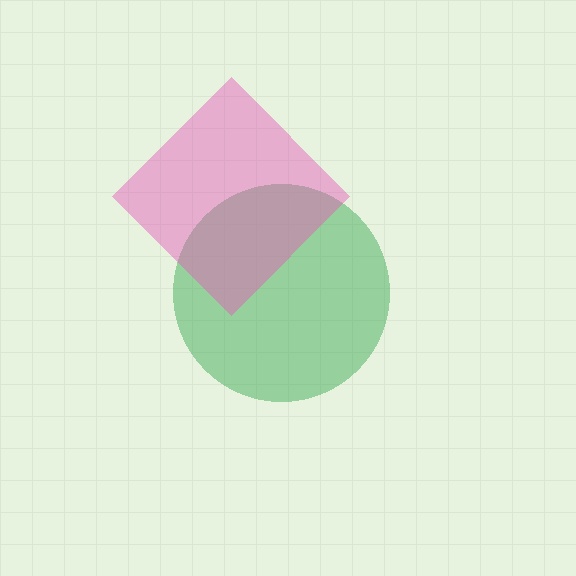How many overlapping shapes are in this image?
There are 2 overlapping shapes in the image.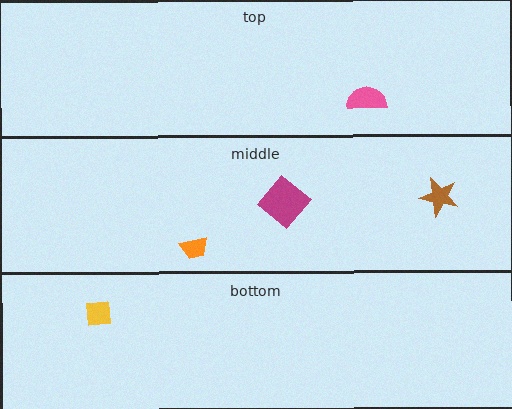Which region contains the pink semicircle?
The top region.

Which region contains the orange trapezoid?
The middle region.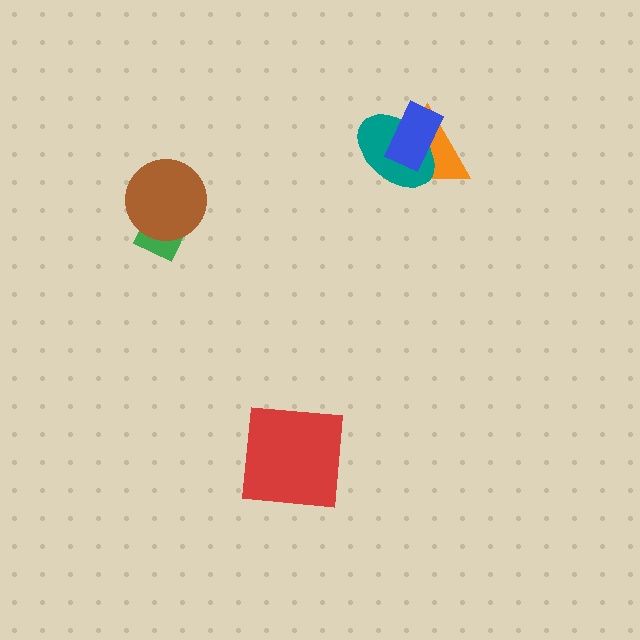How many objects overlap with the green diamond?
1 object overlaps with the green diamond.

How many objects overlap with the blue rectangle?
2 objects overlap with the blue rectangle.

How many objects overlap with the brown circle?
1 object overlaps with the brown circle.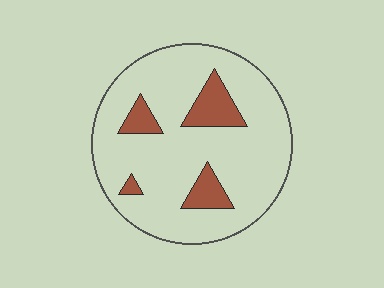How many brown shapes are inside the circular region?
4.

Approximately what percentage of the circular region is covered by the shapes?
Approximately 15%.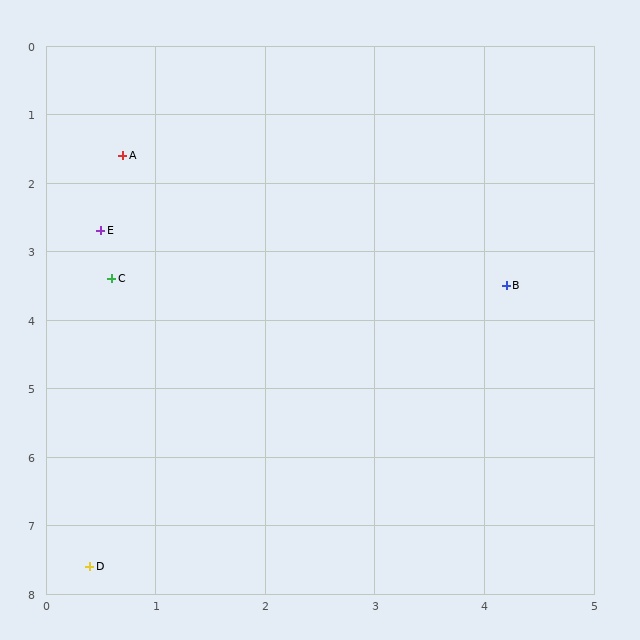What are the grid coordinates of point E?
Point E is at approximately (0.5, 2.7).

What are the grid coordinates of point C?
Point C is at approximately (0.6, 3.4).